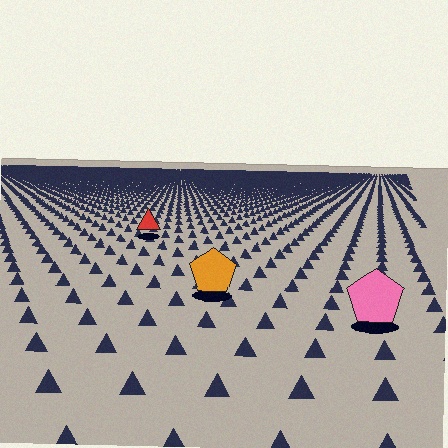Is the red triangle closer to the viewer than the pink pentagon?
No. The pink pentagon is closer — you can tell from the texture gradient: the ground texture is coarser near it.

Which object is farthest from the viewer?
The red triangle is farthest from the viewer. It appears smaller and the ground texture around it is denser.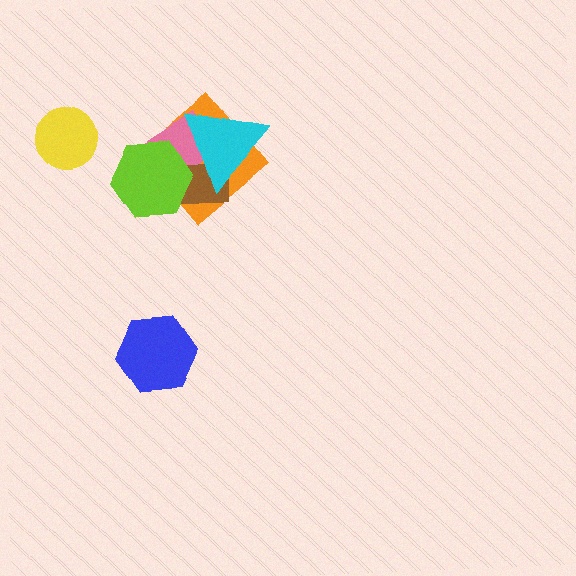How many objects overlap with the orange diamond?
4 objects overlap with the orange diamond.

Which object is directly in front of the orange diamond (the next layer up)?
The pink rectangle is directly in front of the orange diamond.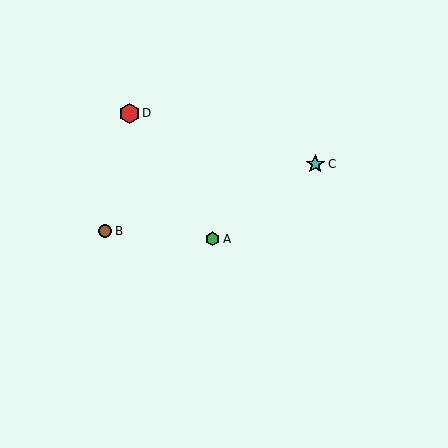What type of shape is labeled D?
Shape D is a red hexagon.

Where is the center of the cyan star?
The center of the cyan star is at (315, 164).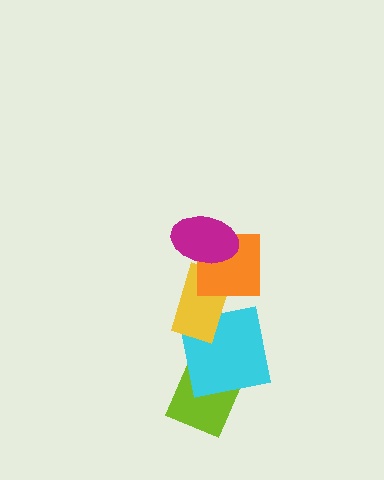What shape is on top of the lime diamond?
The cyan square is on top of the lime diamond.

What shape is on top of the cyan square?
The yellow rectangle is on top of the cyan square.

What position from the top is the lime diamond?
The lime diamond is 5th from the top.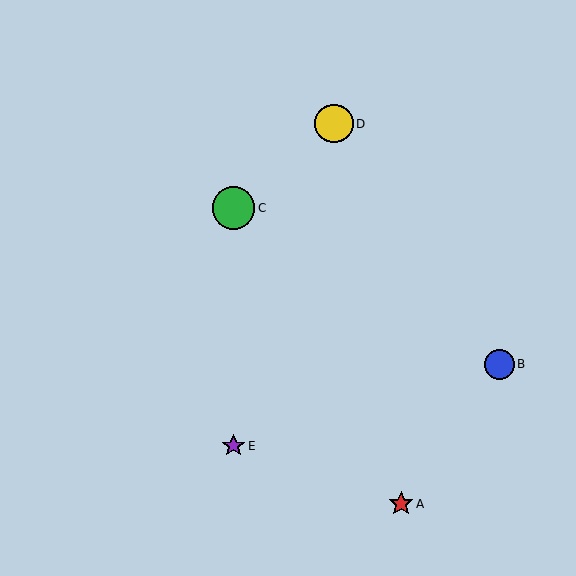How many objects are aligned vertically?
2 objects (C, E) are aligned vertically.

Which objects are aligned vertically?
Objects C, E are aligned vertically.